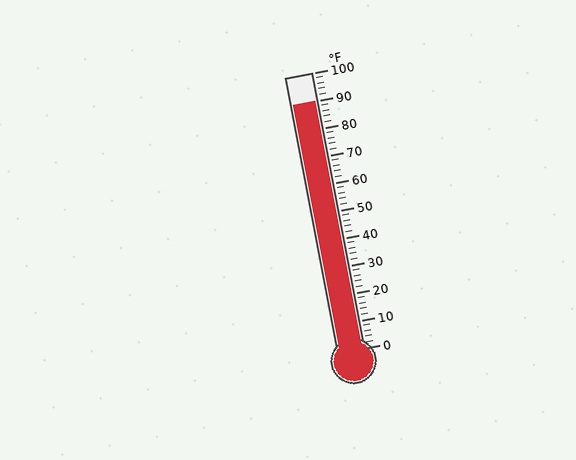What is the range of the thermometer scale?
The thermometer scale ranges from 0°F to 100°F.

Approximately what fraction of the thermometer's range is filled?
The thermometer is filled to approximately 90% of its range.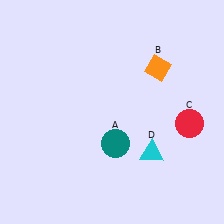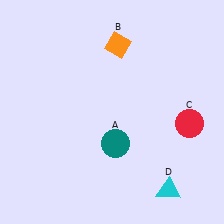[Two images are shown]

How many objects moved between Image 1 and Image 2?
2 objects moved between the two images.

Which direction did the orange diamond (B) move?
The orange diamond (B) moved left.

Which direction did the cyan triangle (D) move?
The cyan triangle (D) moved down.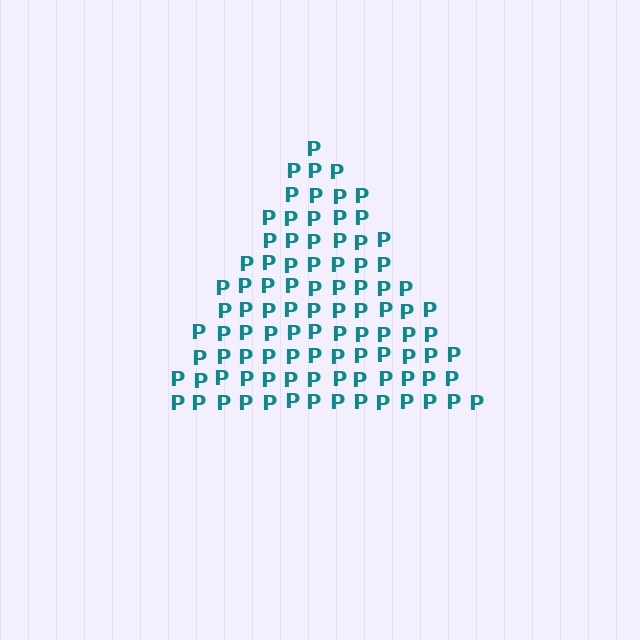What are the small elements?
The small elements are letter P's.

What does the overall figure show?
The overall figure shows a triangle.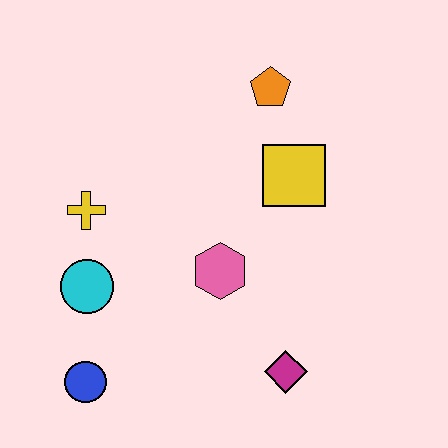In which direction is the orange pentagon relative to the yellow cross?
The orange pentagon is to the right of the yellow cross.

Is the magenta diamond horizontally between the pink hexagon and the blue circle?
No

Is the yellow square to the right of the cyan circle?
Yes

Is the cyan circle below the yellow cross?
Yes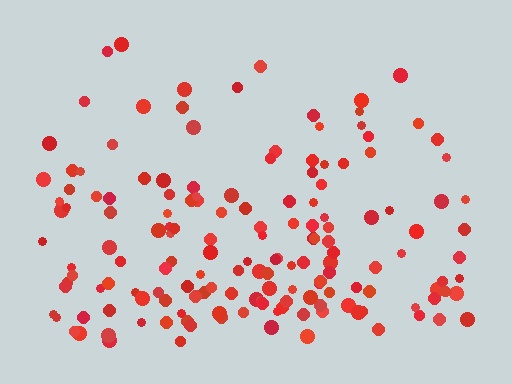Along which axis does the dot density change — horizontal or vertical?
Vertical.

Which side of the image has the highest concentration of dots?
The bottom.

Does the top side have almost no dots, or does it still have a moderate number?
Still a moderate number, just noticeably fewer than the bottom.